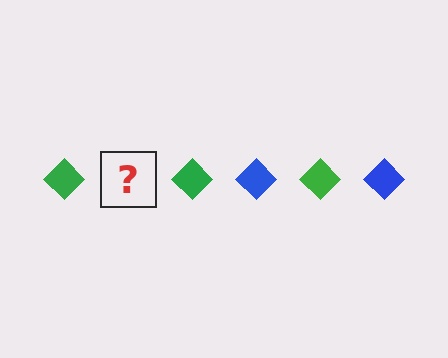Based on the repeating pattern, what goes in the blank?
The blank should be a blue diamond.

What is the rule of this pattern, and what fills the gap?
The rule is that the pattern cycles through green, blue diamonds. The gap should be filled with a blue diamond.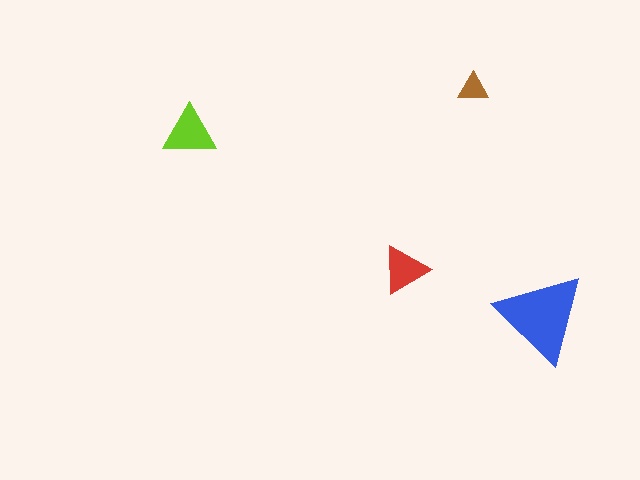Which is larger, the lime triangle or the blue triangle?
The blue one.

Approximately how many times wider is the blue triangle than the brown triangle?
About 3 times wider.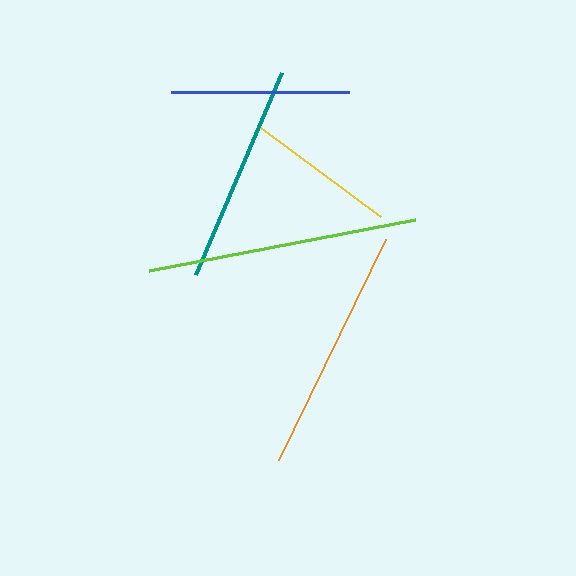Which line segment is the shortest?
The yellow line is the shortest at approximately 149 pixels.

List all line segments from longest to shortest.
From longest to shortest: lime, orange, teal, blue, yellow.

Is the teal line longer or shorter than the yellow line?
The teal line is longer than the yellow line.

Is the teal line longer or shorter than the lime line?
The lime line is longer than the teal line.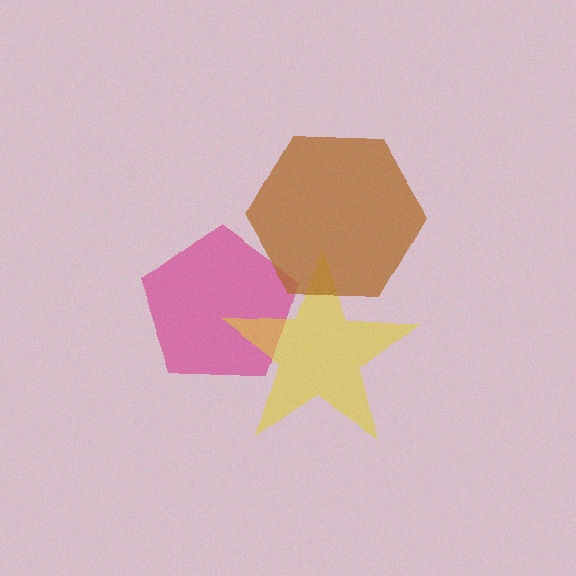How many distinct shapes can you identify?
There are 3 distinct shapes: a magenta pentagon, a yellow star, a brown hexagon.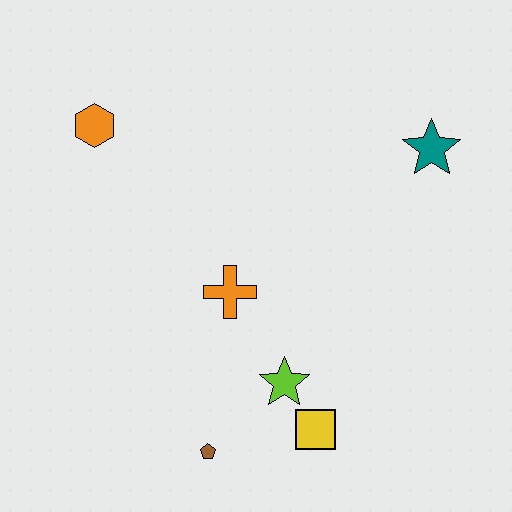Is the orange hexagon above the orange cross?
Yes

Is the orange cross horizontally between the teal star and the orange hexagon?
Yes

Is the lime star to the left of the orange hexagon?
No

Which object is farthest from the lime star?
The orange hexagon is farthest from the lime star.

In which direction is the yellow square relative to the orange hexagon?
The yellow square is below the orange hexagon.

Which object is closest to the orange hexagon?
The orange cross is closest to the orange hexagon.